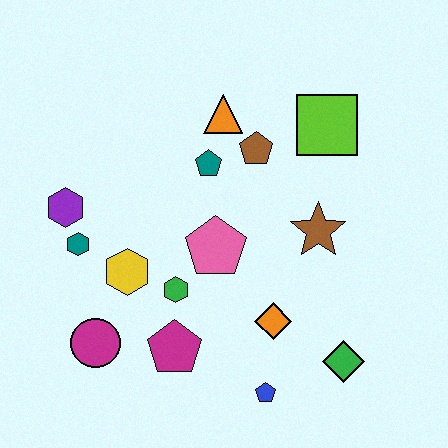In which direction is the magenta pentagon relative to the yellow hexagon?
The magenta pentagon is below the yellow hexagon.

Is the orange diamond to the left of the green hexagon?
No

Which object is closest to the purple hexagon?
The teal hexagon is closest to the purple hexagon.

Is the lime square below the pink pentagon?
No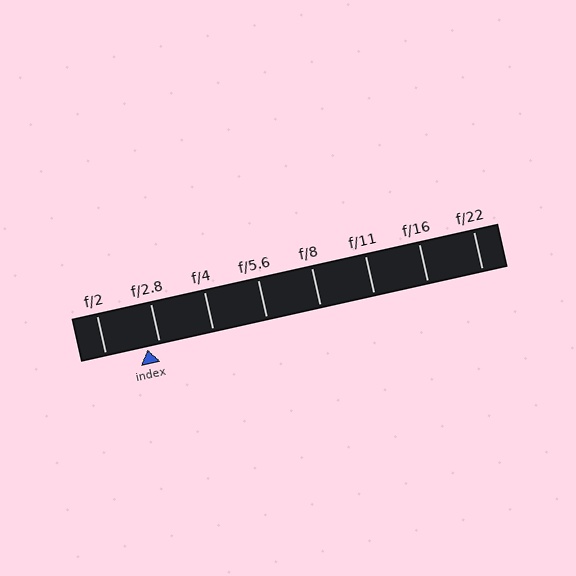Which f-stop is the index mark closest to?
The index mark is closest to f/2.8.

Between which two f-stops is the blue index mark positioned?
The index mark is between f/2 and f/2.8.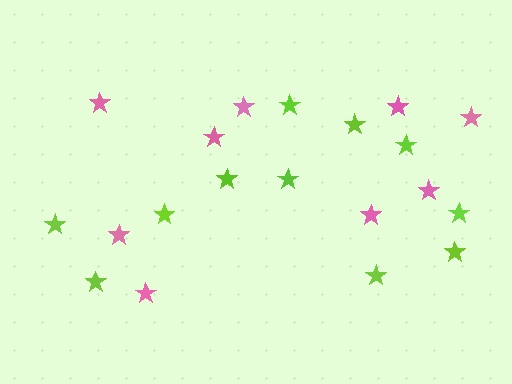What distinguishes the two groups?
There are 2 groups: one group of pink stars (9) and one group of lime stars (11).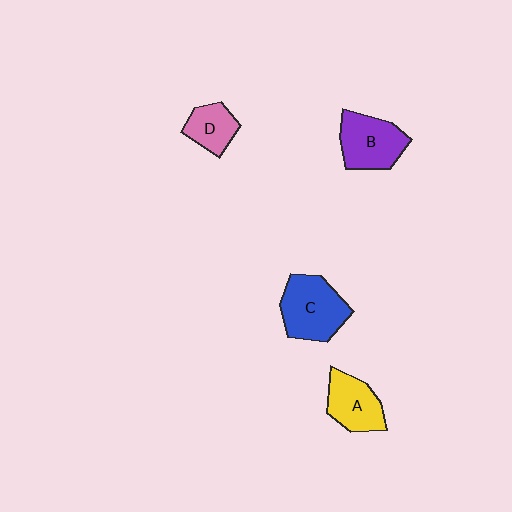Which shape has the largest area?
Shape C (blue).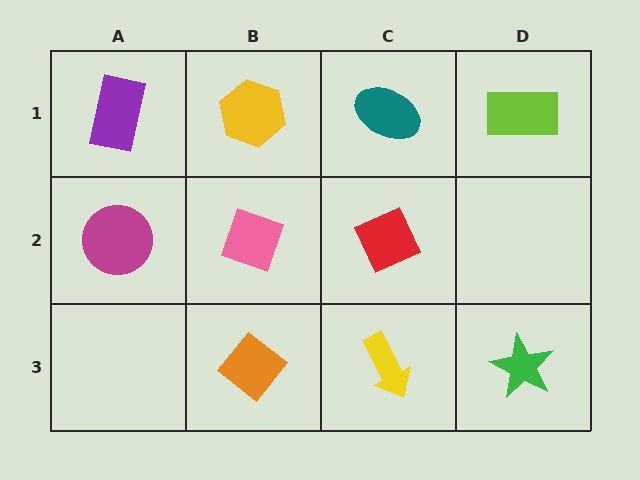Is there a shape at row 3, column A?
No, that cell is empty.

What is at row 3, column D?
A green star.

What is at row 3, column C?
A yellow arrow.